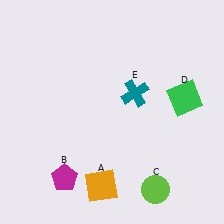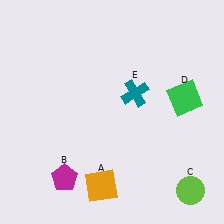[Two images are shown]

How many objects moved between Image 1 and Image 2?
1 object moved between the two images.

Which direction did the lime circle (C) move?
The lime circle (C) moved right.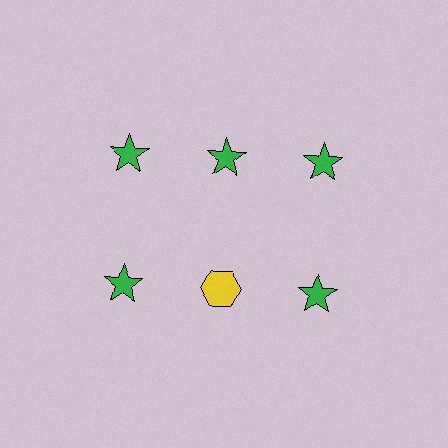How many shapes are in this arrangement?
There are 6 shapes arranged in a grid pattern.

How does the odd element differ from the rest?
It differs in both color (yellow instead of green) and shape (hexagon instead of star).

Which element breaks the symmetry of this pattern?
The yellow hexagon in the second row, second from left column breaks the symmetry. All other shapes are green stars.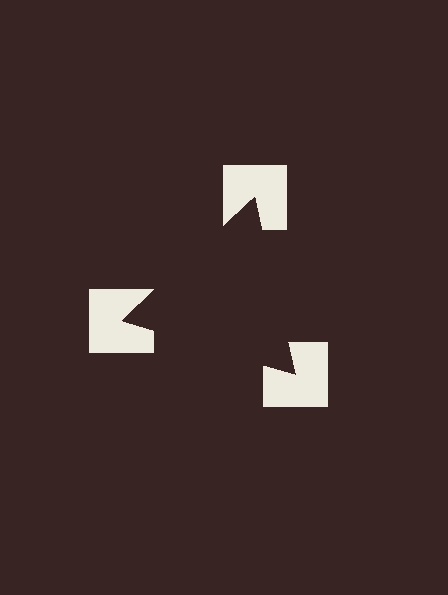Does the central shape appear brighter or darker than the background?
It typically appears slightly darker than the background, even though no actual brightness change is drawn.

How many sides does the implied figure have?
3 sides.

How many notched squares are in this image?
There are 3 — one at each vertex of the illusory triangle.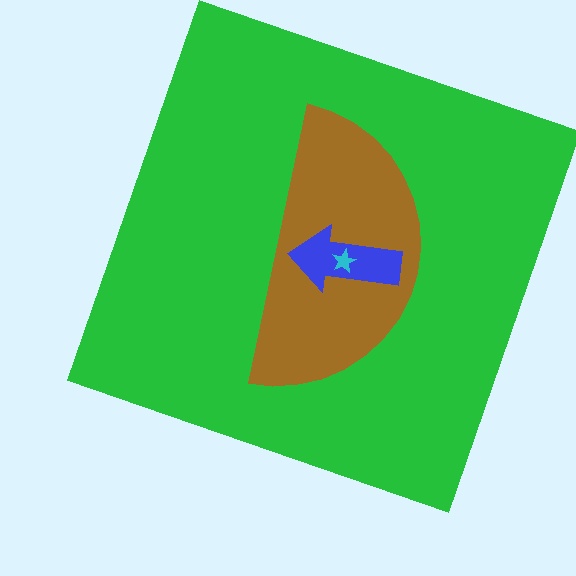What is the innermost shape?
The cyan star.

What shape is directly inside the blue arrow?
The cyan star.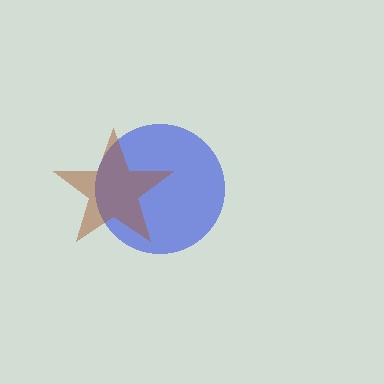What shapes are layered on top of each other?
The layered shapes are: a blue circle, a brown star.